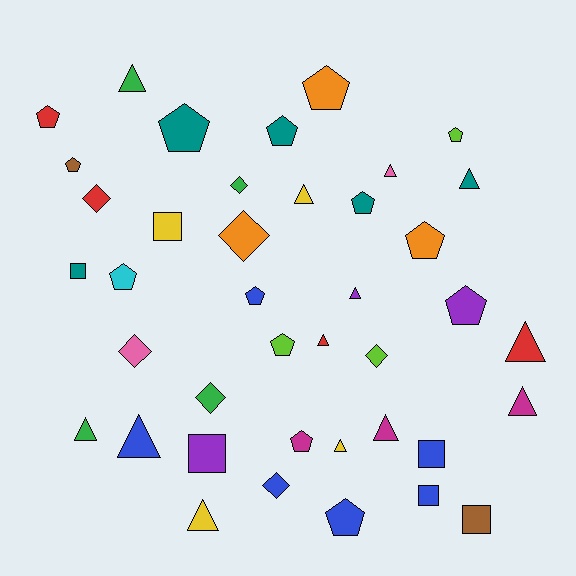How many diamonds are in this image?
There are 7 diamonds.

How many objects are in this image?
There are 40 objects.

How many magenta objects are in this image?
There are 3 magenta objects.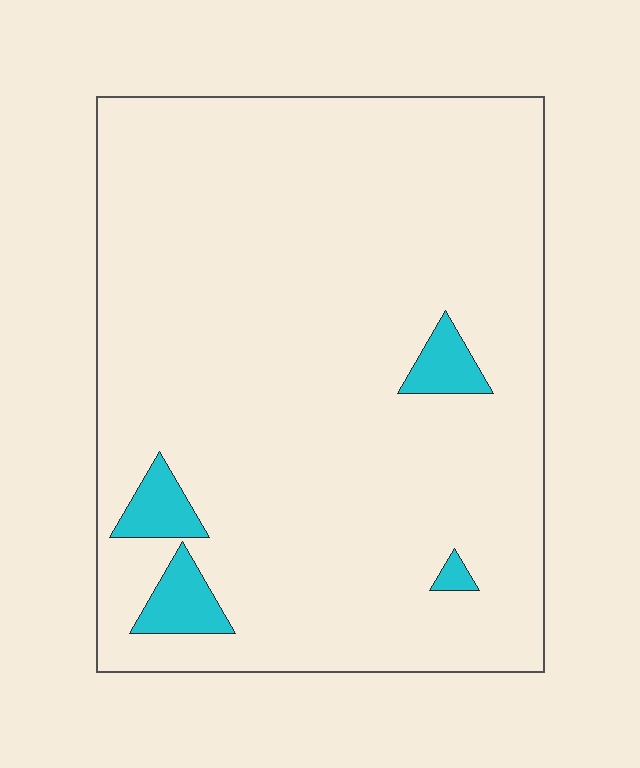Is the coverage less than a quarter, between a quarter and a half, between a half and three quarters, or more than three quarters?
Less than a quarter.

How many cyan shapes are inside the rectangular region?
4.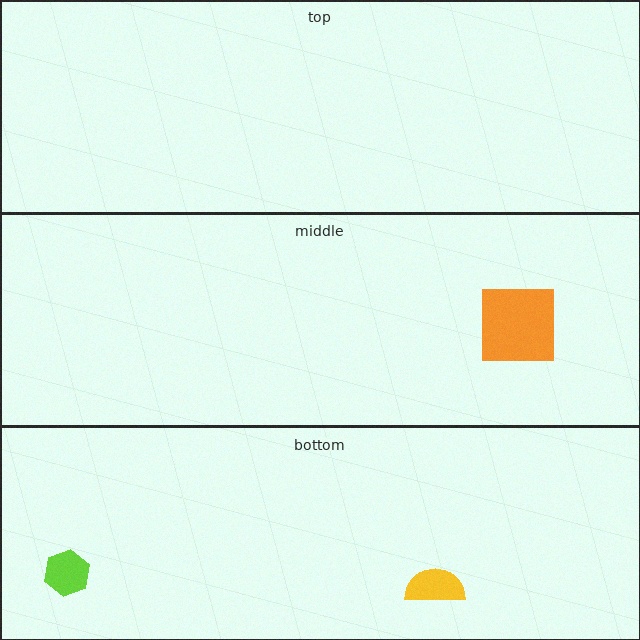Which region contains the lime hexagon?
The bottom region.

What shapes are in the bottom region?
The lime hexagon, the yellow semicircle.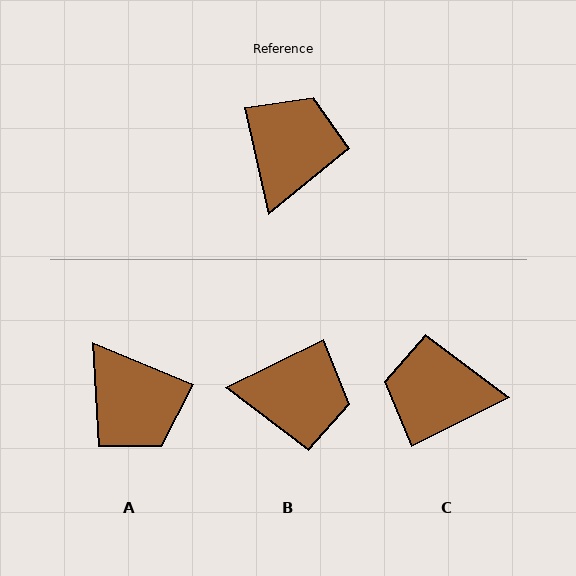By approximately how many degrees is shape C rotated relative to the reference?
Approximately 104 degrees counter-clockwise.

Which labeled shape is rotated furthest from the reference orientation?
A, about 125 degrees away.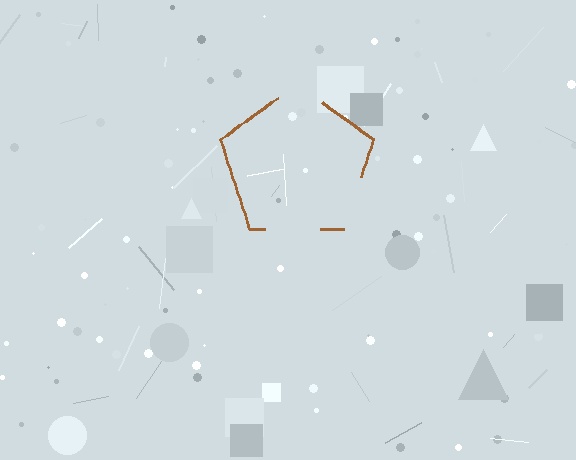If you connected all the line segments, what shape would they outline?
They would outline a pentagon.